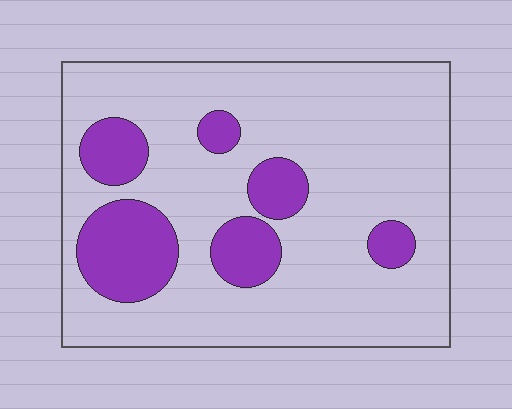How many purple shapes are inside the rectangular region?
6.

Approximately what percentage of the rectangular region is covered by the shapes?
Approximately 20%.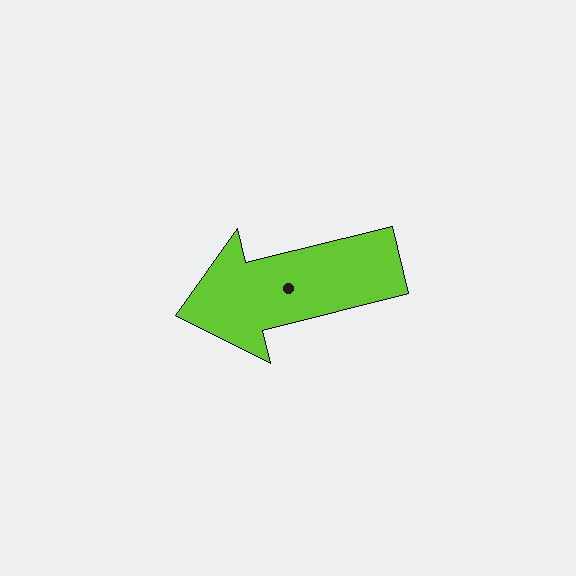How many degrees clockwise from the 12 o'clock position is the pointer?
Approximately 256 degrees.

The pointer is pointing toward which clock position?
Roughly 9 o'clock.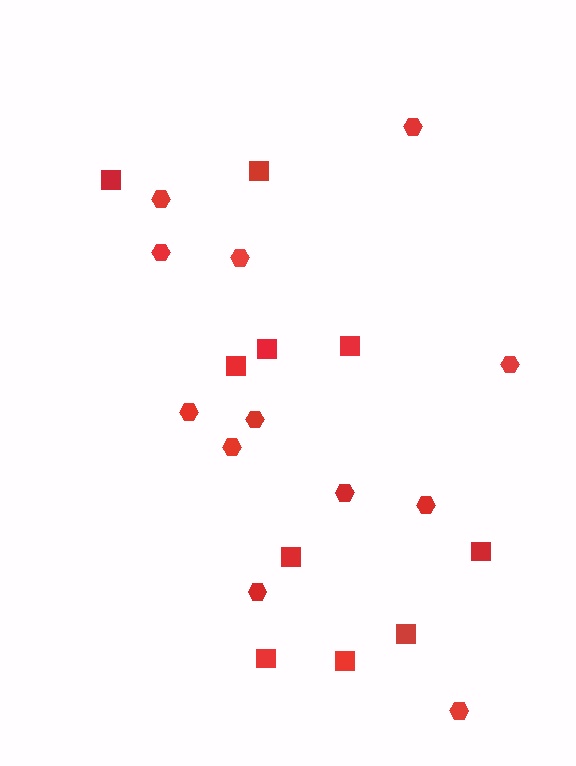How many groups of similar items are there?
There are 2 groups: one group of squares (10) and one group of hexagons (12).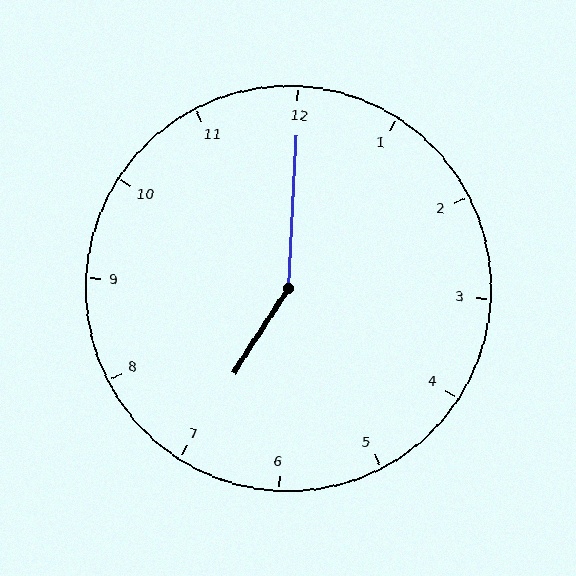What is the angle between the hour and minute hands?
Approximately 150 degrees.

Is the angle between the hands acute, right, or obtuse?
It is obtuse.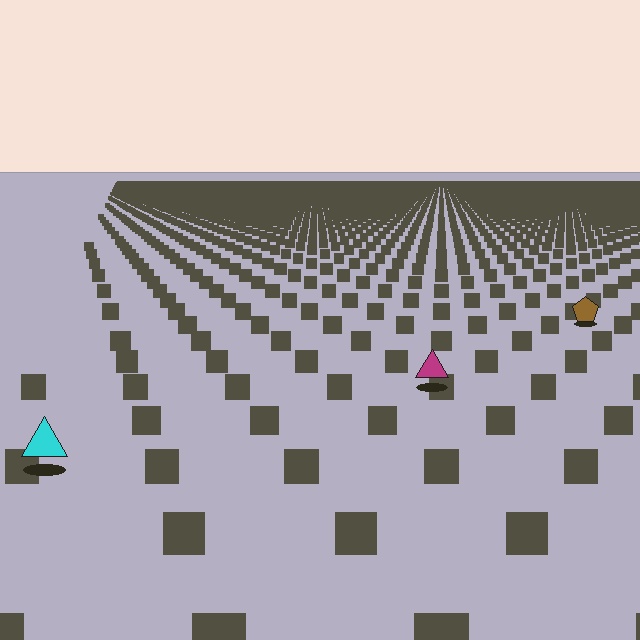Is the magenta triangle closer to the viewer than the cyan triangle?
No. The cyan triangle is closer — you can tell from the texture gradient: the ground texture is coarser near it.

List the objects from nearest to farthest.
From nearest to farthest: the cyan triangle, the magenta triangle, the brown pentagon.